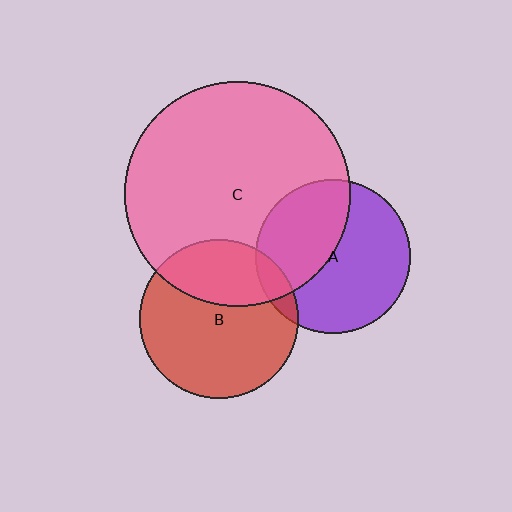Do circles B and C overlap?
Yes.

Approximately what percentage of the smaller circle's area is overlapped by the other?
Approximately 35%.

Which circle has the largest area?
Circle C (pink).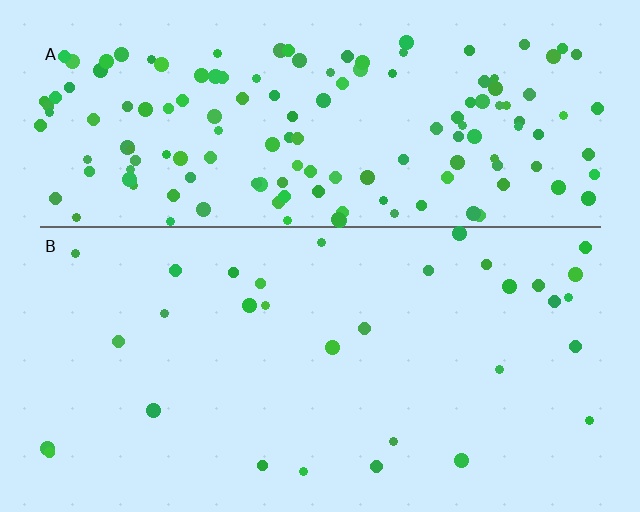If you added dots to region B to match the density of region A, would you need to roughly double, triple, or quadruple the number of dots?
Approximately quadruple.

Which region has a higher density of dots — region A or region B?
A (the top).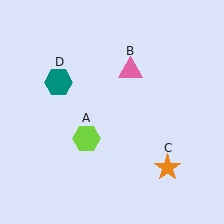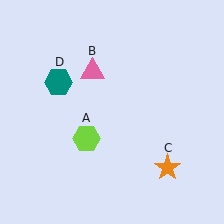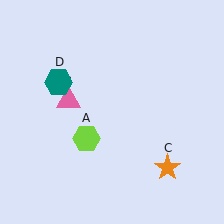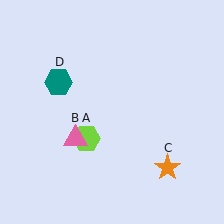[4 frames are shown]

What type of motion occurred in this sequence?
The pink triangle (object B) rotated counterclockwise around the center of the scene.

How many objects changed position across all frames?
1 object changed position: pink triangle (object B).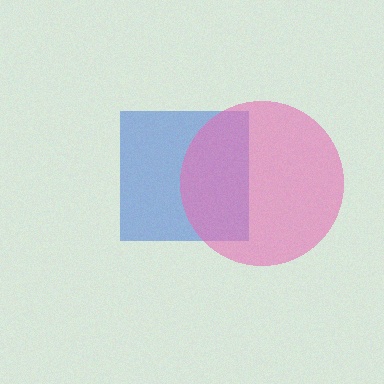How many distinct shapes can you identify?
There are 2 distinct shapes: a blue square, a pink circle.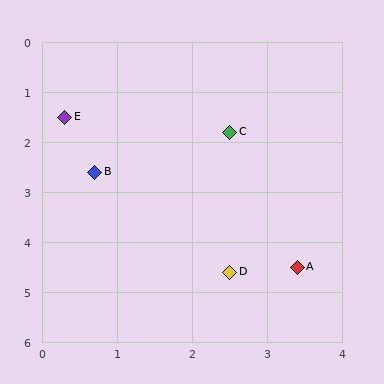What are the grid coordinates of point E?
Point E is at approximately (0.3, 1.5).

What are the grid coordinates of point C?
Point C is at approximately (2.5, 1.8).